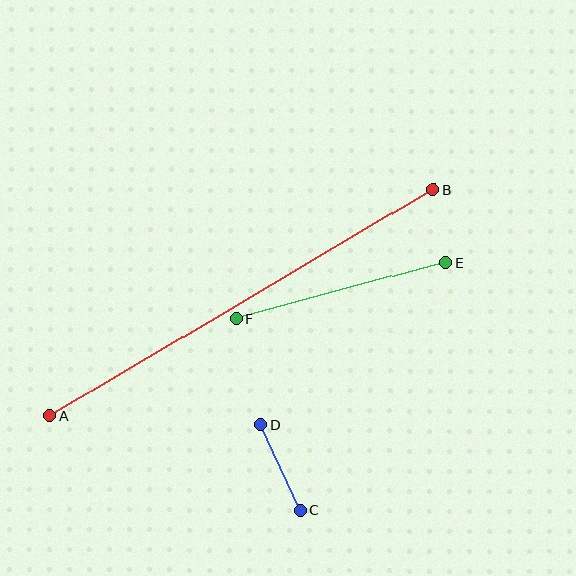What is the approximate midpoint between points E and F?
The midpoint is at approximately (341, 290) pixels.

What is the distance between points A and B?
The distance is approximately 445 pixels.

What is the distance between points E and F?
The distance is approximately 217 pixels.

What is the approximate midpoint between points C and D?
The midpoint is at approximately (281, 468) pixels.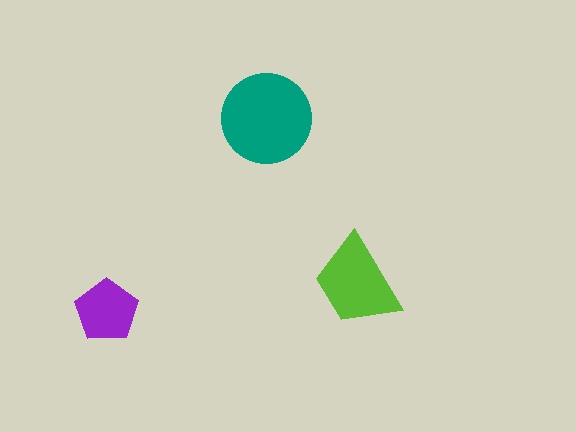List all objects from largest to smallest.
The teal circle, the lime trapezoid, the purple pentagon.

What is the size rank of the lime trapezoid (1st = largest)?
2nd.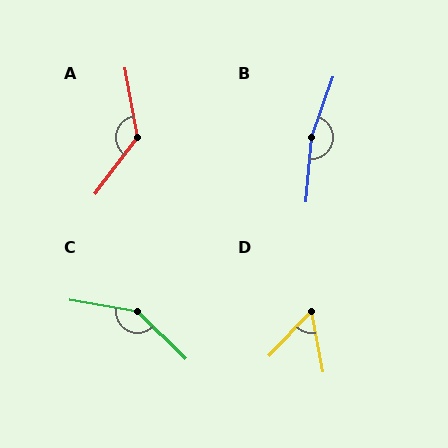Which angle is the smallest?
D, at approximately 54 degrees.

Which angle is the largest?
B, at approximately 166 degrees.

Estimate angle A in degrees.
Approximately 133 degrees.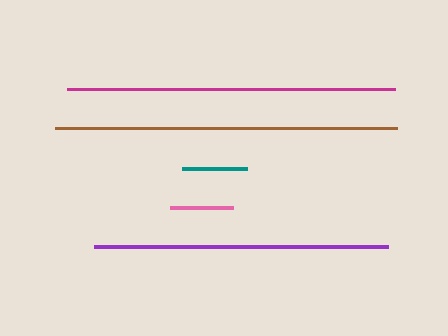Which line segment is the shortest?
The pink line is the shortest at approximately 63 pixels.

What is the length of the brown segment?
The brown segment is approximately 342 pixels long.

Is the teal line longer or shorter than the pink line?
The teal line is longer than the pink line.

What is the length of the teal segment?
The teal segment is approximately 66 pixels long.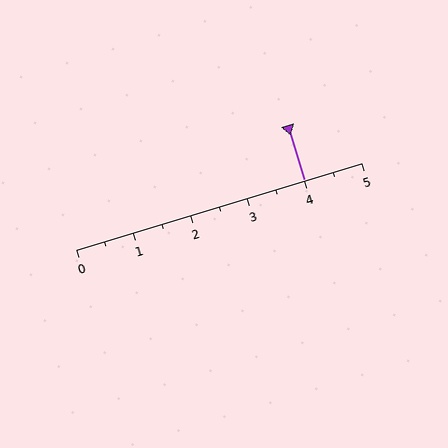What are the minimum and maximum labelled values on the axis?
The axis runs from 0 to 5.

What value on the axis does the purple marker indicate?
The marker indicates approximately 4.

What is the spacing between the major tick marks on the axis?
The major ticks are spaced 1 apart.